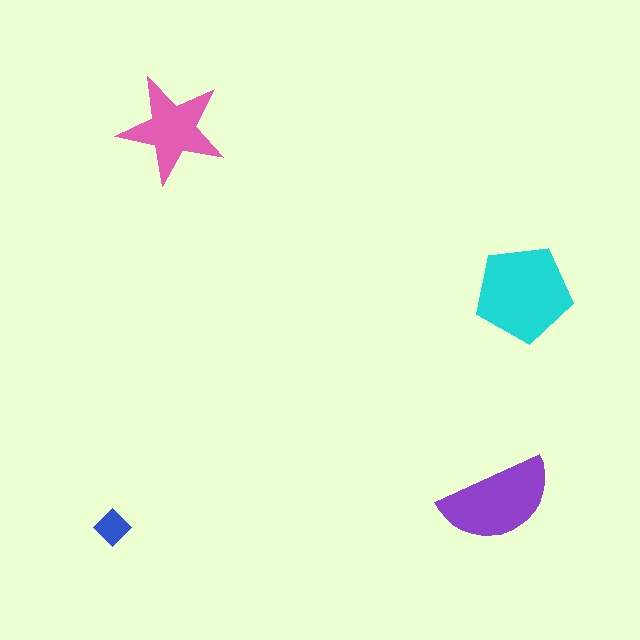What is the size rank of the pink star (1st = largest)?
3rd.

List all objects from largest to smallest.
The cyan pentagon, the purple semicircle, the pink star, the blue diamond.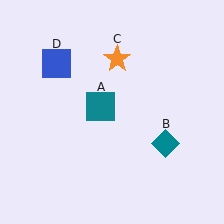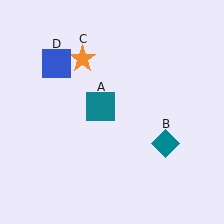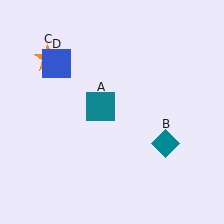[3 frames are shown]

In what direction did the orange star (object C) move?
The orange star (object C) moved left.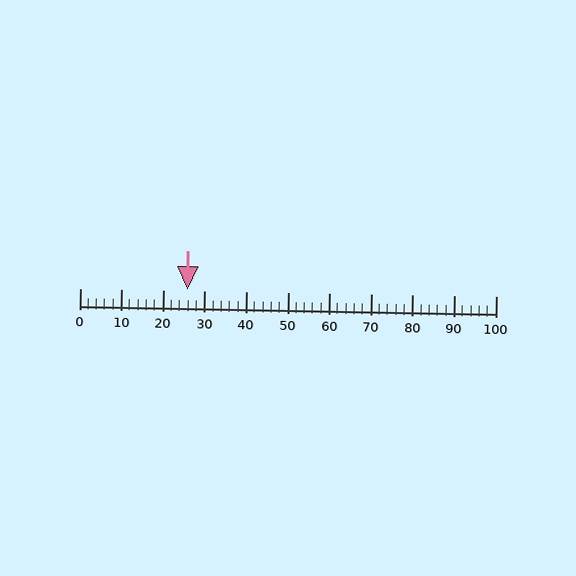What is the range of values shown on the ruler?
The ruler shows values from 0 to 100.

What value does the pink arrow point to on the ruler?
The pink arrow points to approximately 26.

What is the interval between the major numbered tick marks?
The major tick marks are spaced 10 units apart.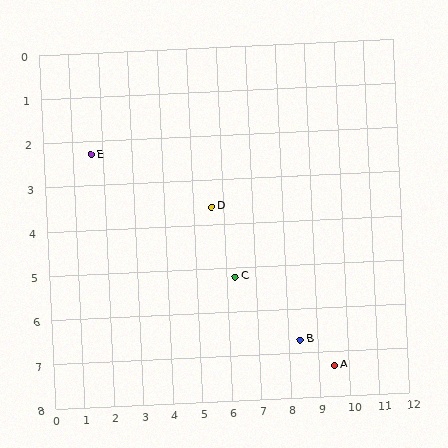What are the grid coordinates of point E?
Point E is at approximately (1.6, 2.3).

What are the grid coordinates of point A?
Point A is at approximately (9.5, 7.3).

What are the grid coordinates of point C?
Point C is at approximately (6.3, 5.2).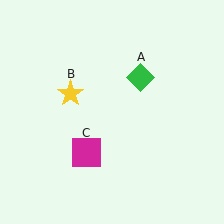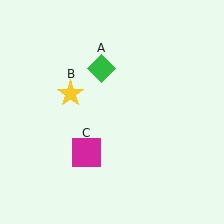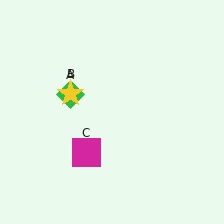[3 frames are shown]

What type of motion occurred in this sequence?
The green diamond (object A) rotated counterclockwise around the center of the scene.